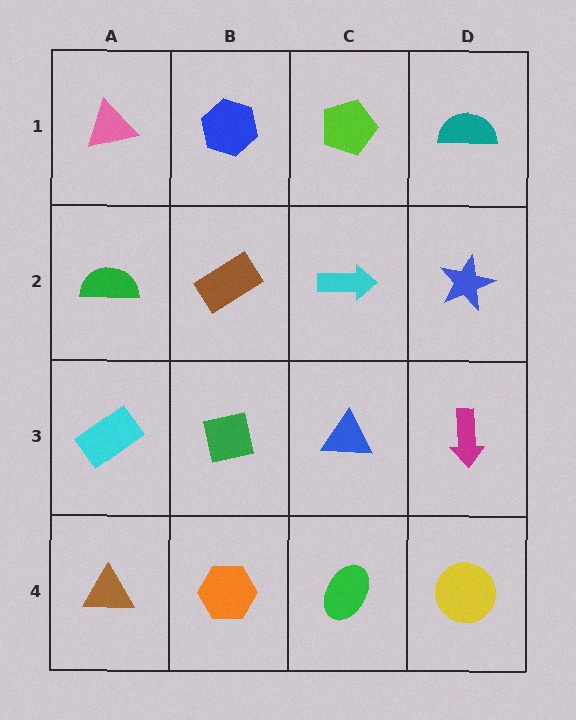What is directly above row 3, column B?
A brown rectangle.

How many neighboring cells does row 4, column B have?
3.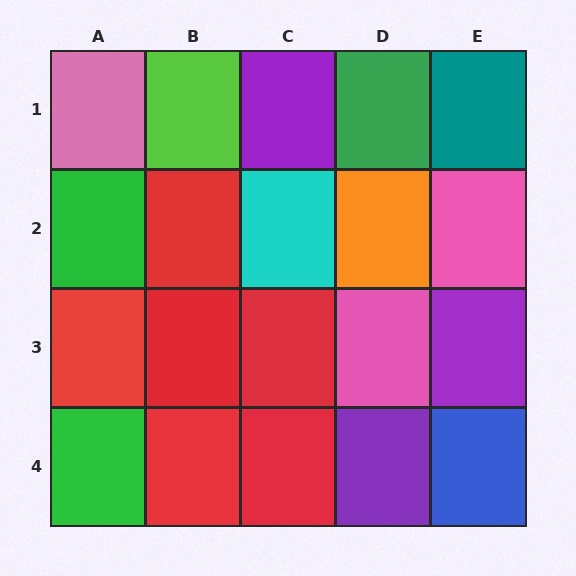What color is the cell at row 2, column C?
Cyan.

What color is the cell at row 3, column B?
Red.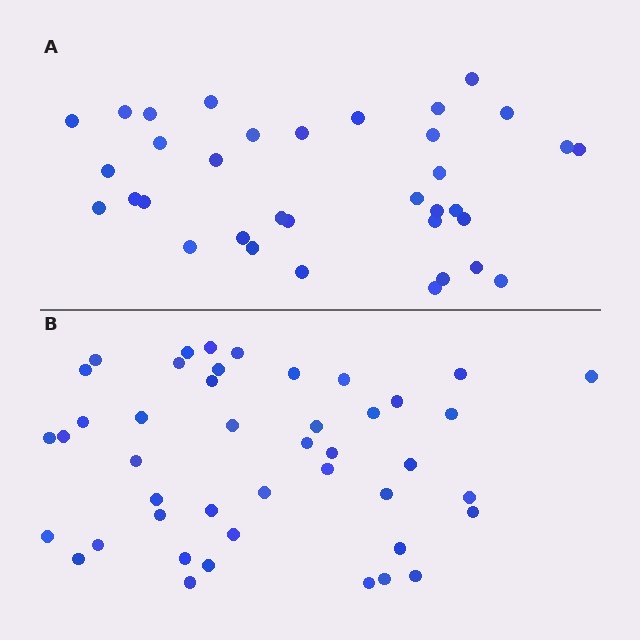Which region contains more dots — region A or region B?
Region B (the bottom region) has more dots.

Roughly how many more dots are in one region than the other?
Region B has roughly 8 or so more dots than region A.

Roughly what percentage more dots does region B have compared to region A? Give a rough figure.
About 25% more.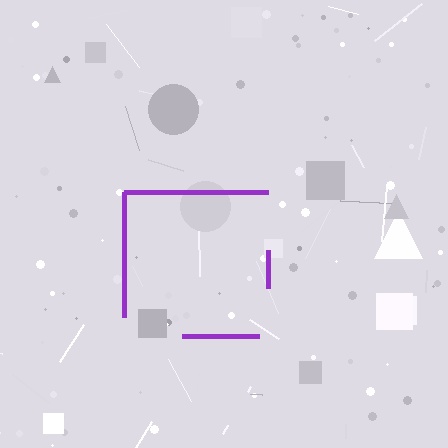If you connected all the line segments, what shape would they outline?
They would outline a square.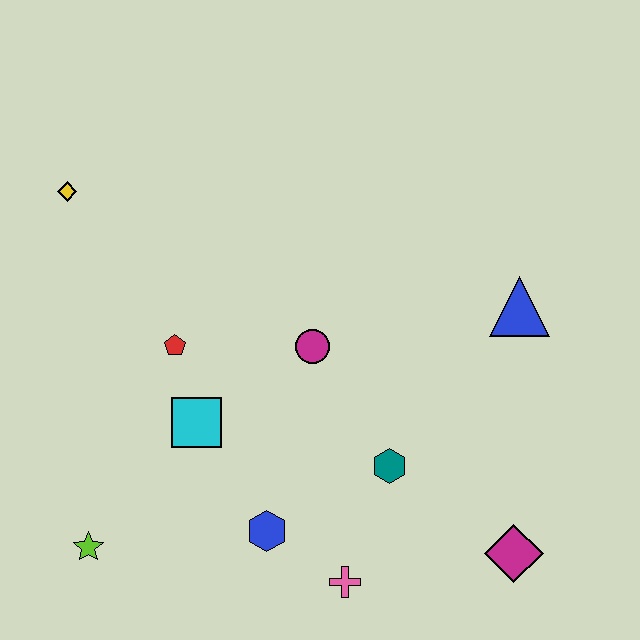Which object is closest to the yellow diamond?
The red pentagon is closest to the yellow diamond.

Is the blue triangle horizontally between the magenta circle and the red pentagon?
No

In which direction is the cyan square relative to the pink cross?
The cyan square is above the pink cross.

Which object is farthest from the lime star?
The blue triangle is farthest from the lime star.